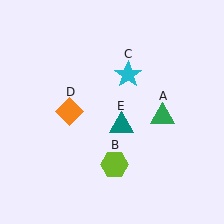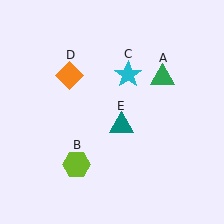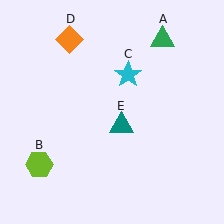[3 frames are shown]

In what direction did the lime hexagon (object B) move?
The lime hexagon (object B) moved left.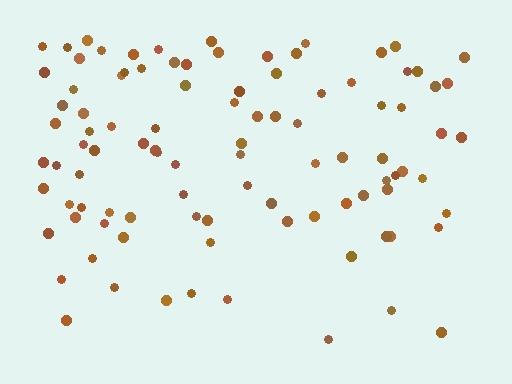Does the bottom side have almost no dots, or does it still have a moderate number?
Still a moderate number, just noticeably fewer than the top.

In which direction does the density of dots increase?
From bottom to top, with the top side densest.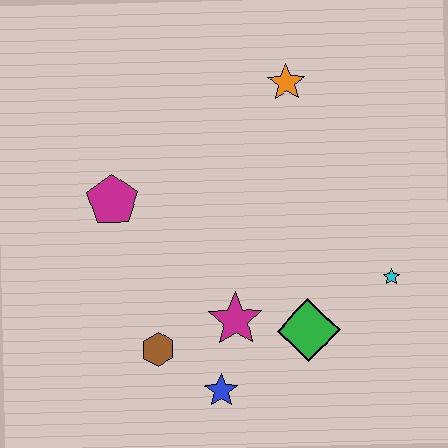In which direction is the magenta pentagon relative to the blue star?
The magenta pentagon is above the blue star.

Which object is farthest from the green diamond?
The orange star is farthest from the green diamond.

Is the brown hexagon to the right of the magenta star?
No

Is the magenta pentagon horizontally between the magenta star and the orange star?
No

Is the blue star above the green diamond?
No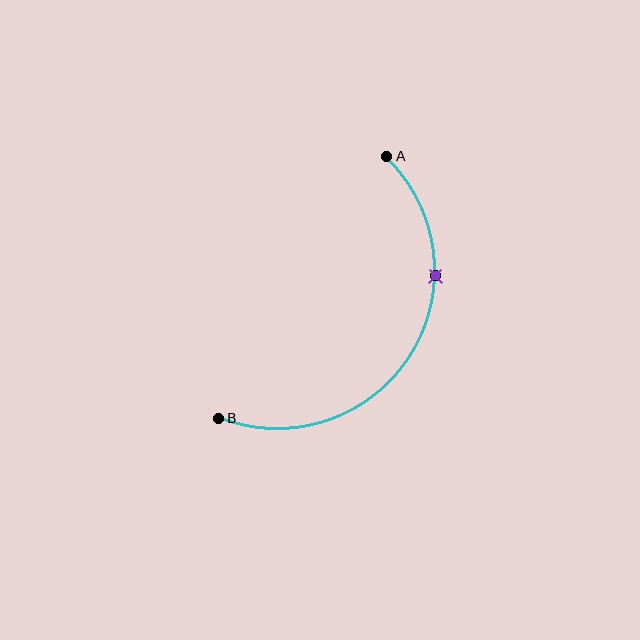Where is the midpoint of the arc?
The arc midpoint is the point on the curve farthest from the straight line joining A and B. It sits to the right of that line.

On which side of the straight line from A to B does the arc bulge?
The arc bulges to the right of the straight line connecting A and B.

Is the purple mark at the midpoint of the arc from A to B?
No. The purple mark lies on the arc but is closer to endpoint A. The arc midpoint would be at the point on the curve equidistant along the arc from both A and B.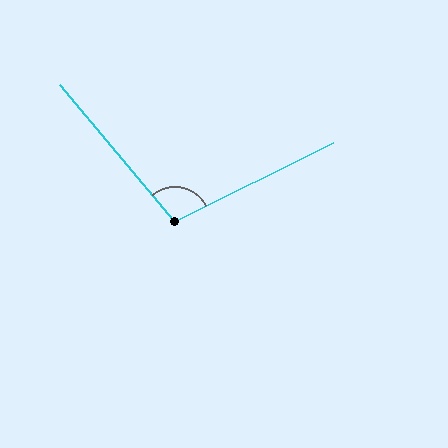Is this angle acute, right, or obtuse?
It is obtuse.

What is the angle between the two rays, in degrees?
Approximately 103 degrees.